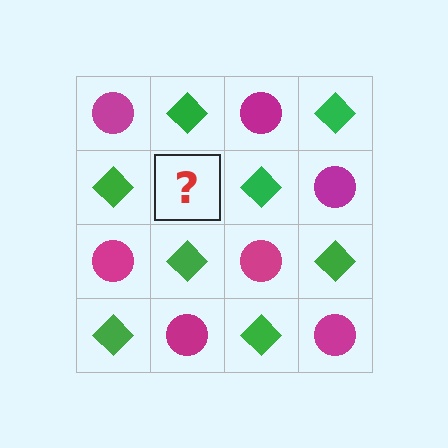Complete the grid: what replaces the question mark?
The question mark should be replaced with a magenta circle.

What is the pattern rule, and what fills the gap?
The rule is that it alternates magenta circle and green diamond in a checkerboard pattern. The gap should be filled with a magenta circle.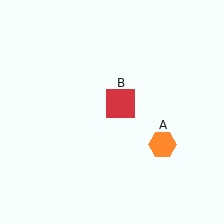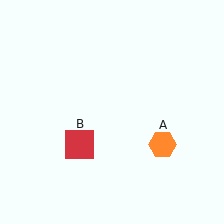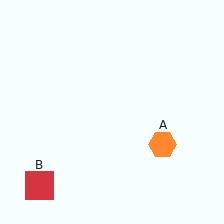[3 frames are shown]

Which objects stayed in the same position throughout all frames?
Orange hexagon (object A) remained stationary.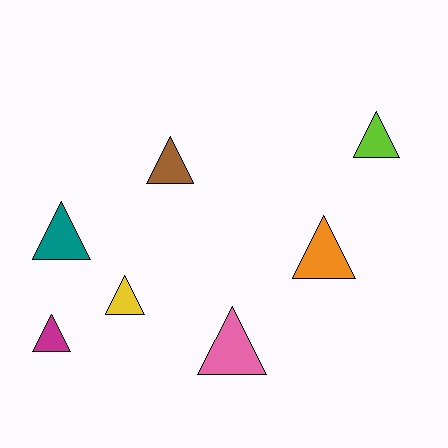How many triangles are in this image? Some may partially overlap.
There are 7 triangles.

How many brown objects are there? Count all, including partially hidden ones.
There is 1 brown object.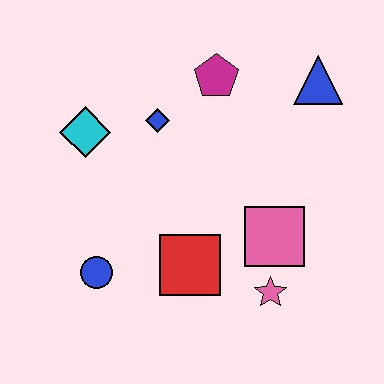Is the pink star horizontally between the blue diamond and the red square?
No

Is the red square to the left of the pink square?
Yes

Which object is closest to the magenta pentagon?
The blue diamond is closest to the magenta pentagon.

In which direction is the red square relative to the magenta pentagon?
The red square is below the magenta pentagon.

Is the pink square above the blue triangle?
No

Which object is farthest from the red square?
The blue triangle is farthest from the red square.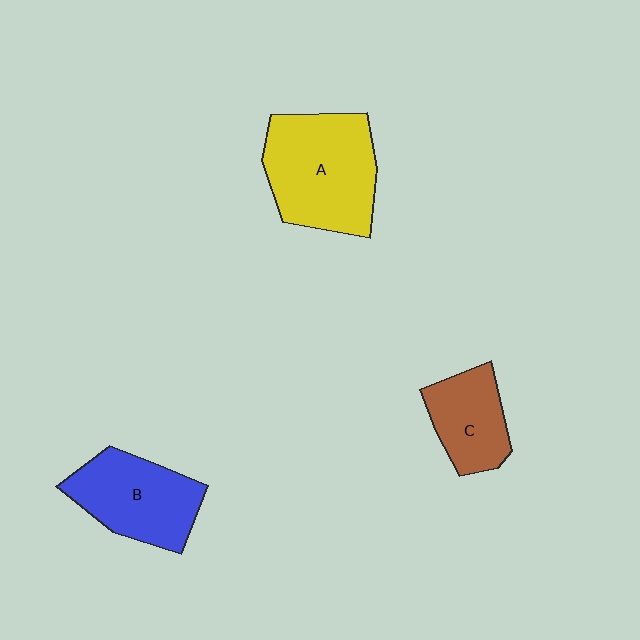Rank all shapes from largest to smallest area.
From largest to smallest: A (yellow), B (blue), C (brown).